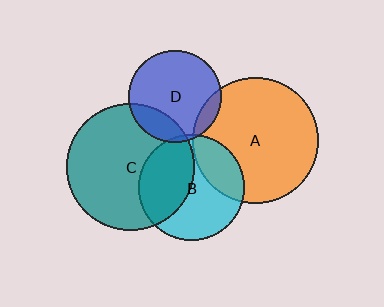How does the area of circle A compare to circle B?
Approximately 1.4 times.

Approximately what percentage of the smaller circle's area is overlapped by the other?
Approximately 40%.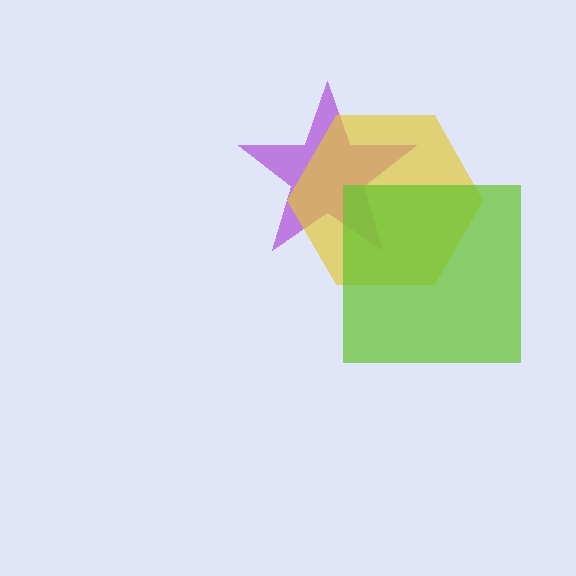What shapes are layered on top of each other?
The layered shapes are: a purple star, a yellow hexagon, a lime square.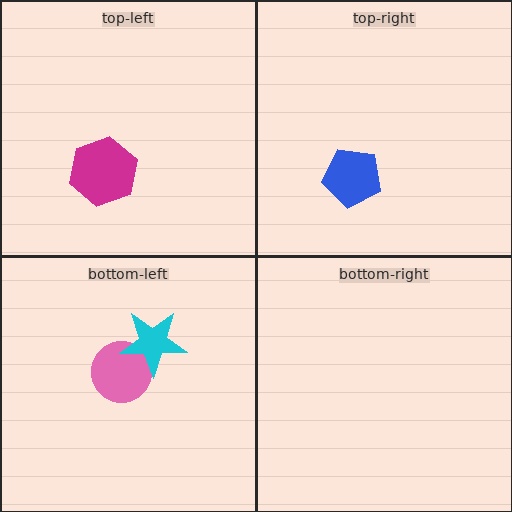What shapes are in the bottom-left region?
The pink circle, the cyan star.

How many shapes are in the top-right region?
1.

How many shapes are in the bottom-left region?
2.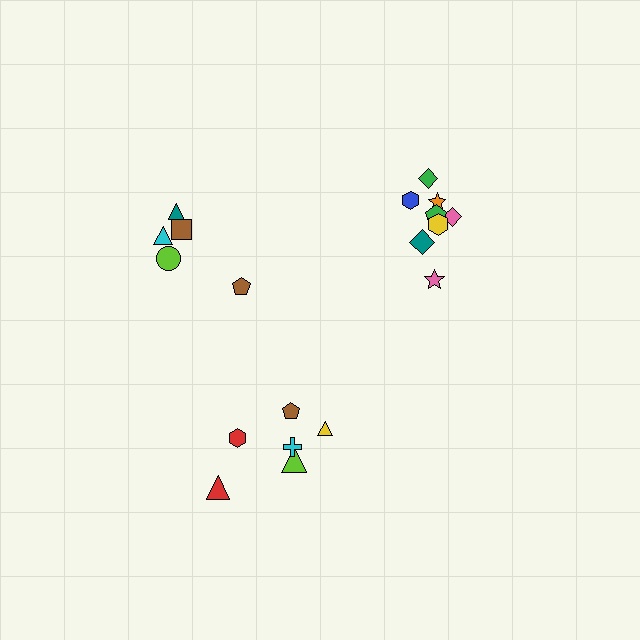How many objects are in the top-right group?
There are 8 objects.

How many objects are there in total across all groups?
There are 19 objects.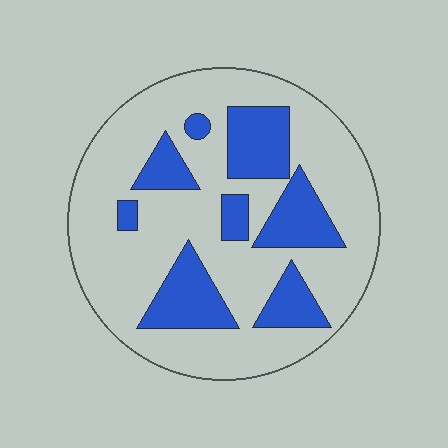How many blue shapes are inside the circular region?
8.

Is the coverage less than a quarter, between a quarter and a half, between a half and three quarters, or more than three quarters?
Between a quarter and a half.